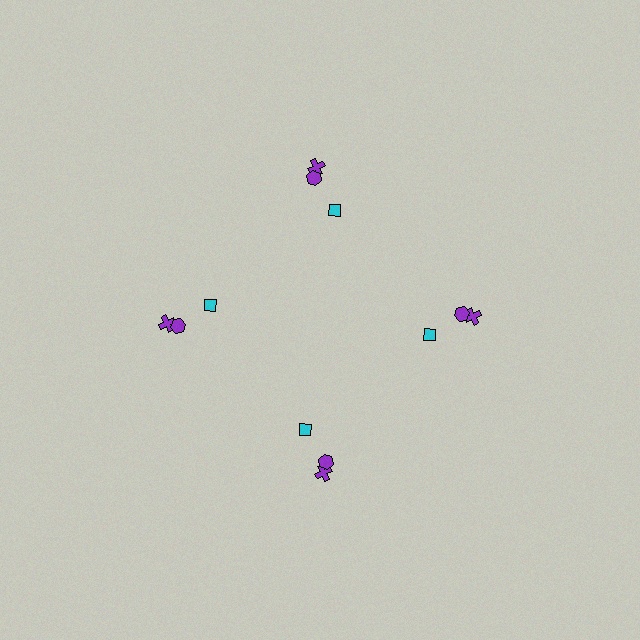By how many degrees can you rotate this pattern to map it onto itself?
The pattern maps onto itself every 90 degrees of rotation.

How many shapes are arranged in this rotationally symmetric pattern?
There are 12 shapes, arranged in 4 groups of 3.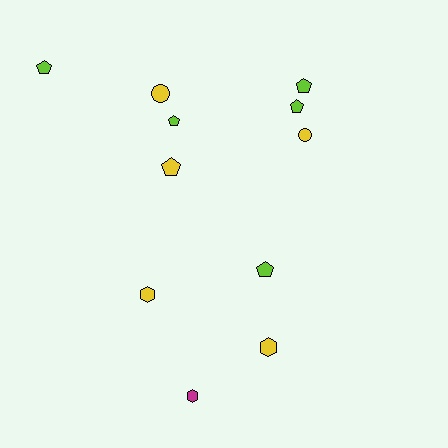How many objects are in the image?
There are 11 objects.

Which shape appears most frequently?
Pentagon, with 6 objects.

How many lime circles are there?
There are no lime circles.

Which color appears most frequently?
Lime, with 5 objects.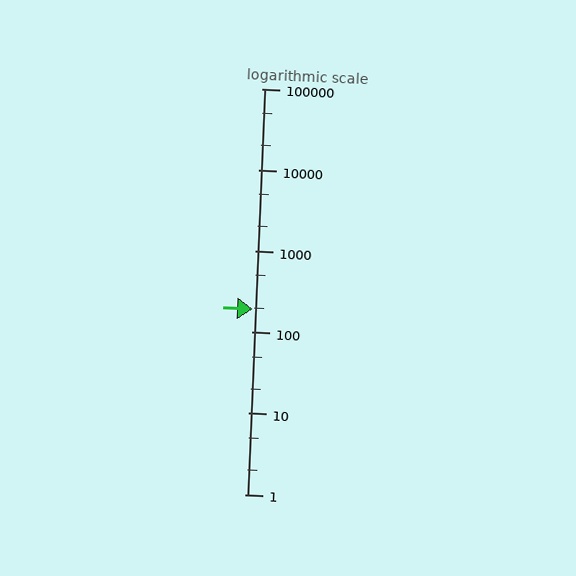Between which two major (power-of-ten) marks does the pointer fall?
The pointer is between 100 and 1000.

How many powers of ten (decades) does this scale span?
The scale spans 5 decades, from 1 to 100000.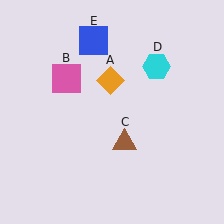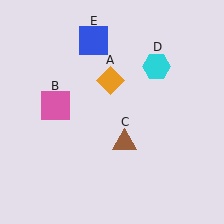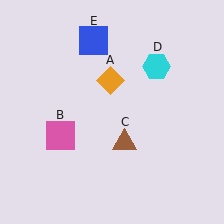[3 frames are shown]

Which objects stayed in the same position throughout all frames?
Orange diamond (object A) and brown triangle (object C) and cyan hexagon (object D) and blue square (object E) remained stationary.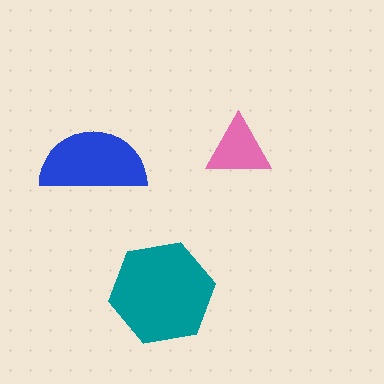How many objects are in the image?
There are 3 objects in the image.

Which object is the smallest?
The pink triangle.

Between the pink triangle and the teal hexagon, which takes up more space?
The teal hexagon.